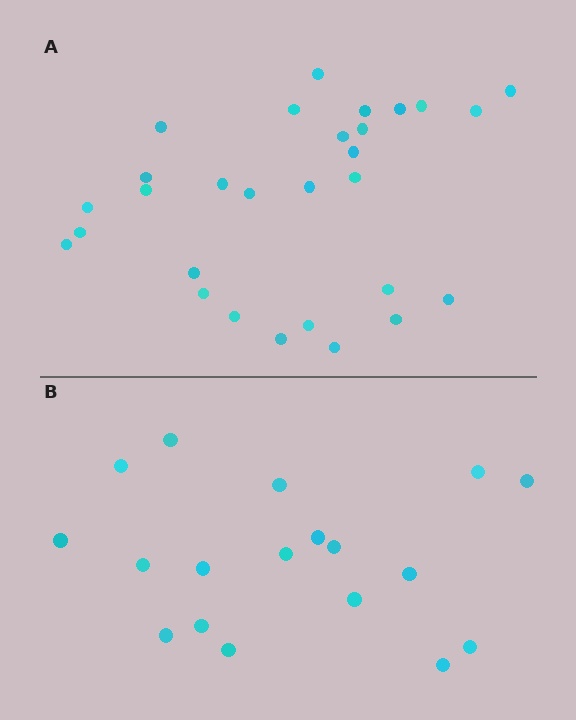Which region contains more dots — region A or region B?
Region A (the top region) has more dots.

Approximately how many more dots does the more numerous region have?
Region A has roughly 12 or so more dots than region B.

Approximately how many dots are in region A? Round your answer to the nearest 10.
About 30 dots. (The exact count is 29, which rounds to 30.)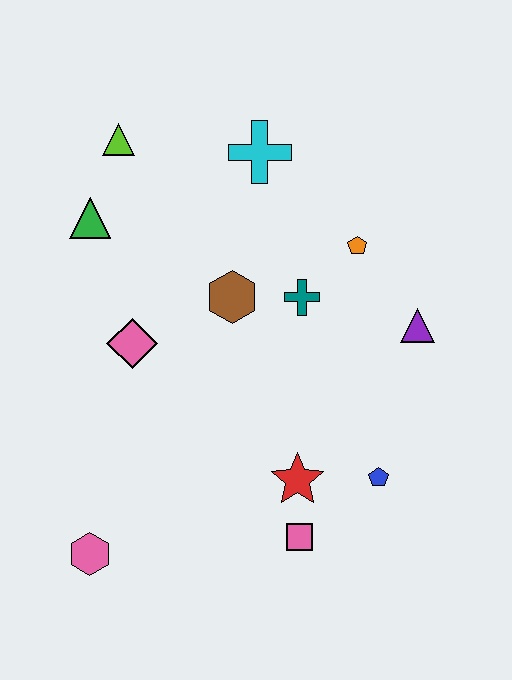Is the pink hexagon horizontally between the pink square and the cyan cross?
No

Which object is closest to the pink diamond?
The brown hexagon is closest to the pink diamond.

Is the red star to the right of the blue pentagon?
No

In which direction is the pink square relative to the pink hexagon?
The pink square is to the right of the pink hexagon.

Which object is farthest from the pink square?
The lime triangle is farthest from the pink square.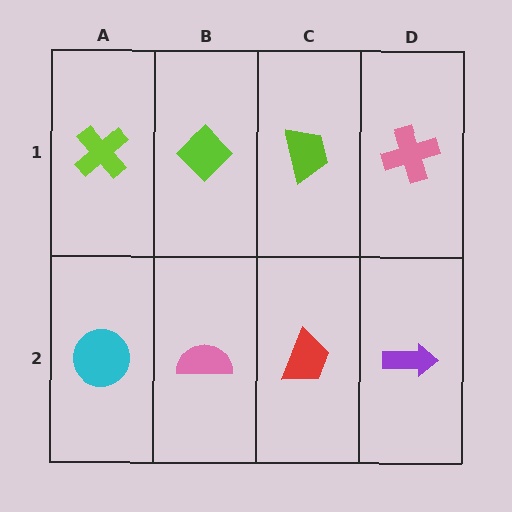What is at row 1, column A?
A lime cross.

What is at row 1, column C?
A lime trapezoid.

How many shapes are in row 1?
4 shapes.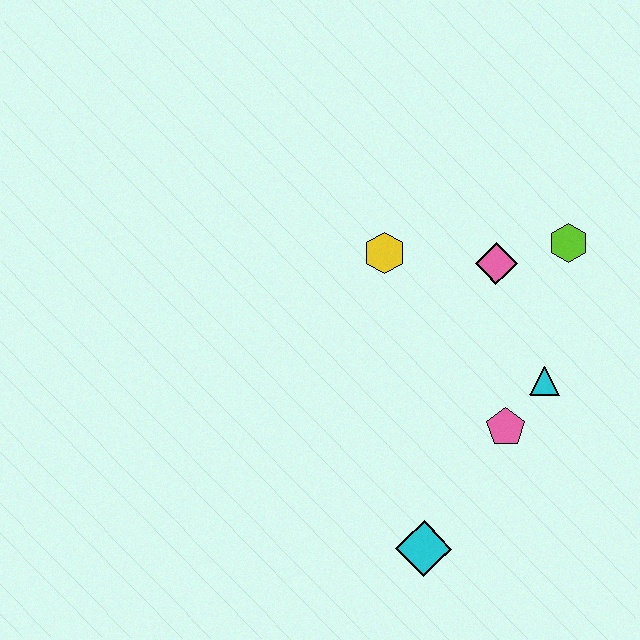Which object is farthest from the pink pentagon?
The yellow hexagon is farthest from the pink pentagon.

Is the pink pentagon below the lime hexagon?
Yes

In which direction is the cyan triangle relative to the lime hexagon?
The cyan triangle is below the lime hexagon.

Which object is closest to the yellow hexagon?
The pink diamond is closest to the yellow hexagon.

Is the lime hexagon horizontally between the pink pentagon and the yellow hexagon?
No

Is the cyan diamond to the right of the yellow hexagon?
Yes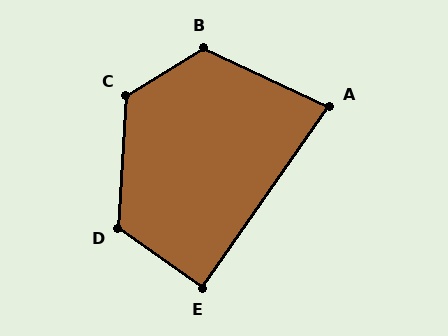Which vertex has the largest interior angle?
C, at approximately 125 degrees.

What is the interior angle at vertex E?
Approximately 90 degrees (approximately right).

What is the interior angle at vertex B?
Approximately 123 degrees (obtuse).